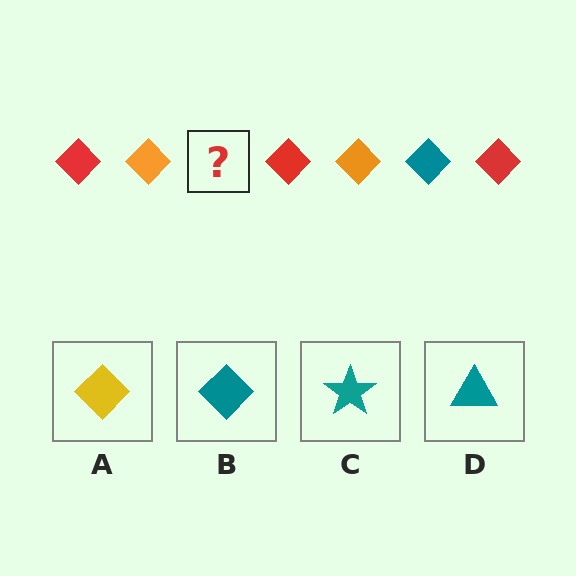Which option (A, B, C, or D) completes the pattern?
B.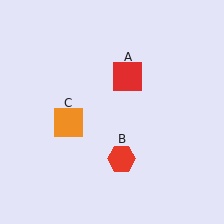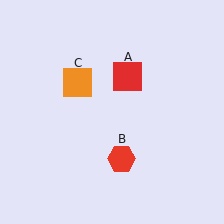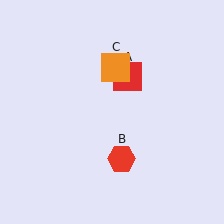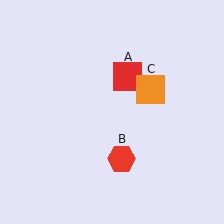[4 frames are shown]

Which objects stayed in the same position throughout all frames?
Red square (object A) and red hexagon (object B) remained stationary.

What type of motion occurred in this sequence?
The orange square (object C) rotated clockwise around the center of the scene.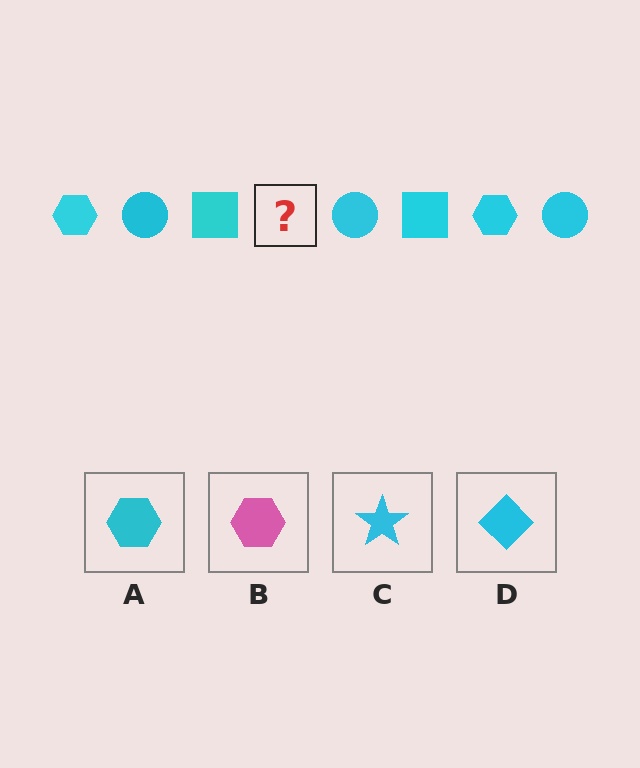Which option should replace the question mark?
Option A.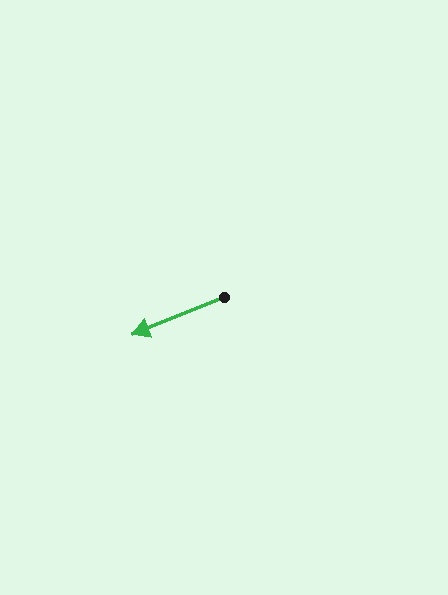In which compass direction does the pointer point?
West.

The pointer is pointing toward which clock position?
Roughly 8 o'clock.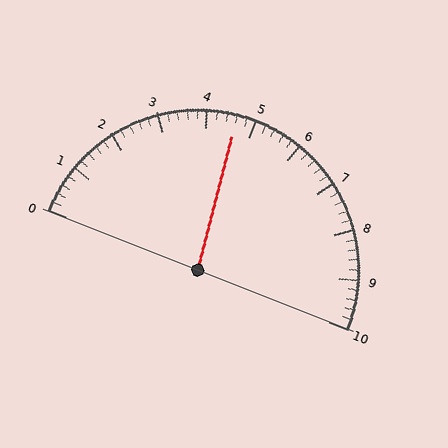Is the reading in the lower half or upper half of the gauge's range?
The reading is in the lower half of the range (0 to 10).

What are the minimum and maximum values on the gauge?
The gauge ranges from 0 to 10.